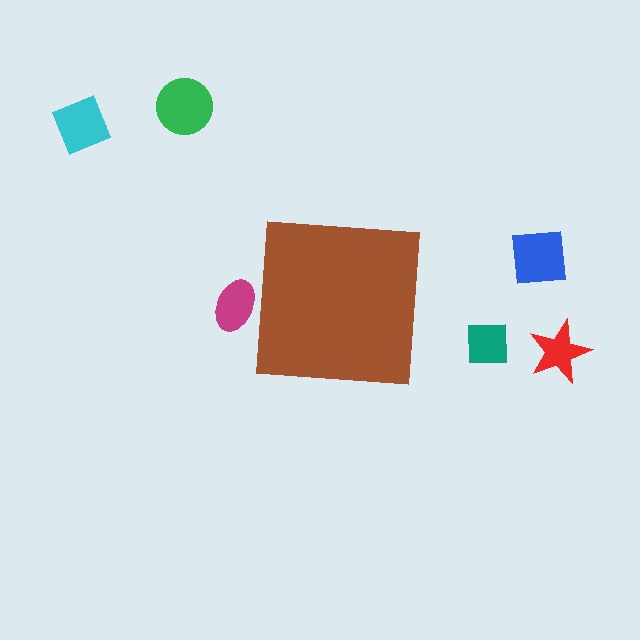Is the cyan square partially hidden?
No, the cyan square is fully visible.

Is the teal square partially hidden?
No, the teal square is fully visible.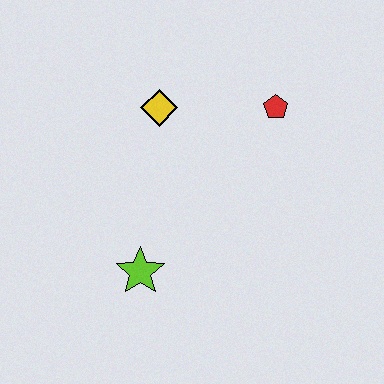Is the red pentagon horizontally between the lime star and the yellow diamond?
No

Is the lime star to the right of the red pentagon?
No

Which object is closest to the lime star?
The yellow diamond is closest to the lime star.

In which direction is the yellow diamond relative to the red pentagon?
The yellow diamond is to the left of the red pentagon.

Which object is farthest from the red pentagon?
The lime star is farthest from the red pentagon.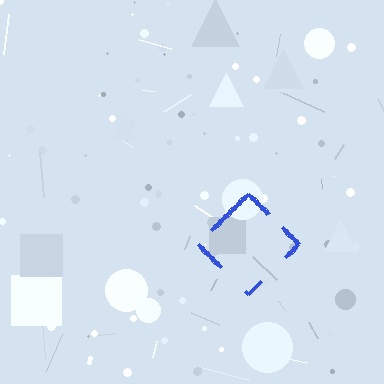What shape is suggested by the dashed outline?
The dashed outline suggests a diamond.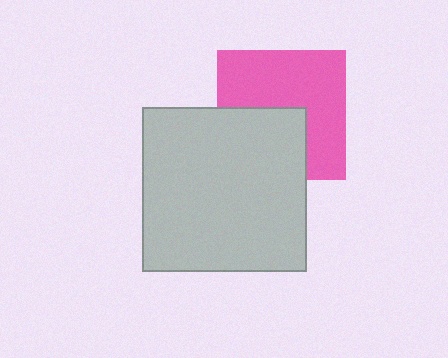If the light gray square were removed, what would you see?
You would see the complete pink square.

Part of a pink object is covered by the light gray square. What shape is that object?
It is a square.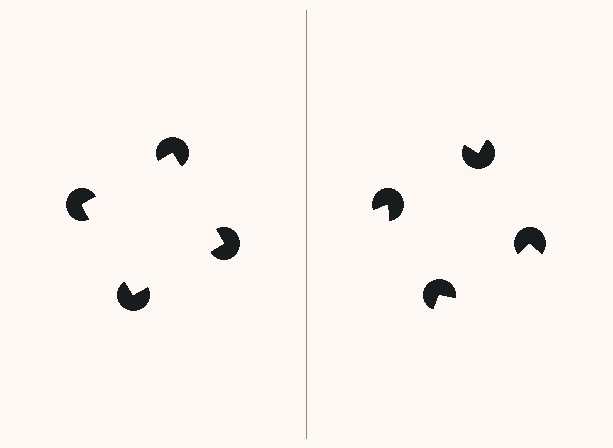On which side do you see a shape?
An illusory square appears on the left side. On the right side the wedge cuts are rotated, so no coherent shape forms.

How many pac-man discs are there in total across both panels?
8 — 4 on each side.